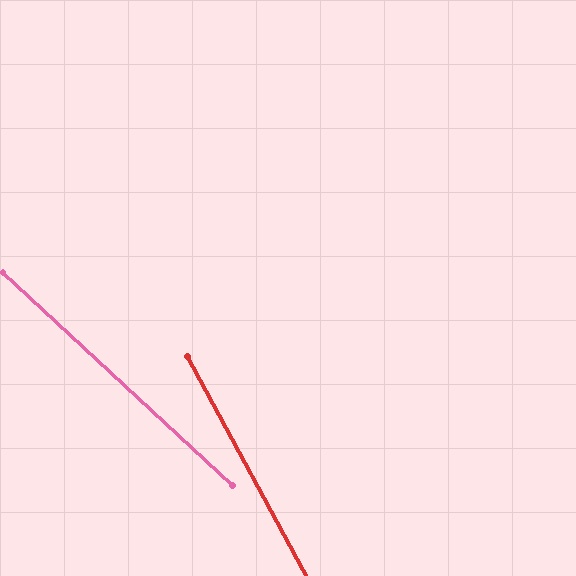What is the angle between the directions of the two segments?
Approximately 19 degrees.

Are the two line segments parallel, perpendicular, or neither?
Neither parallel nor perpendicular — they differ by about 19°.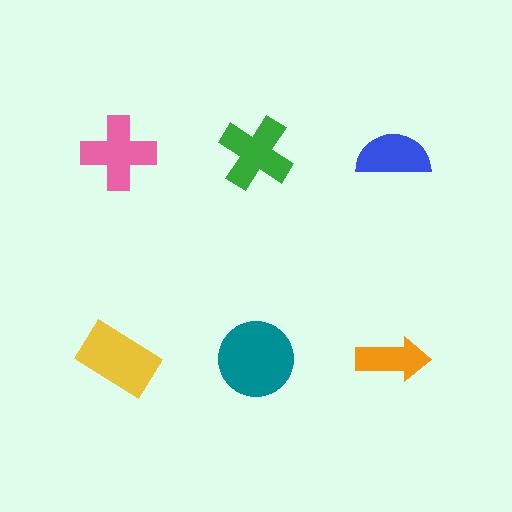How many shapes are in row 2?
3 shapes.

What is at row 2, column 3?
An orange arrow.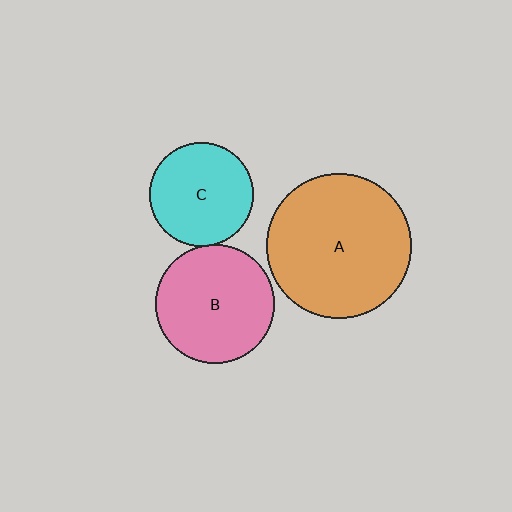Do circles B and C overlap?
Yes.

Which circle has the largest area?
Circle A (orange).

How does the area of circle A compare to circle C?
Approximately 1.9 times.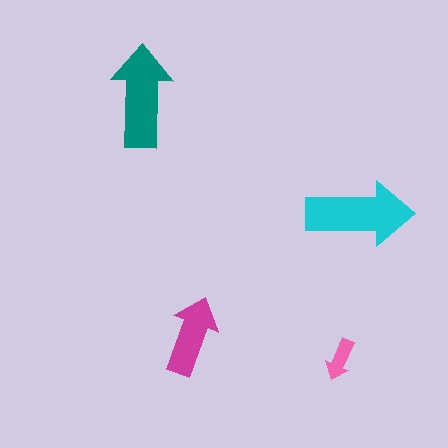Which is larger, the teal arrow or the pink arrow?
The teal one.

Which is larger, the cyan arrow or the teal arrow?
The cyan one.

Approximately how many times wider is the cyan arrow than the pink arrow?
About 2.5 times wider.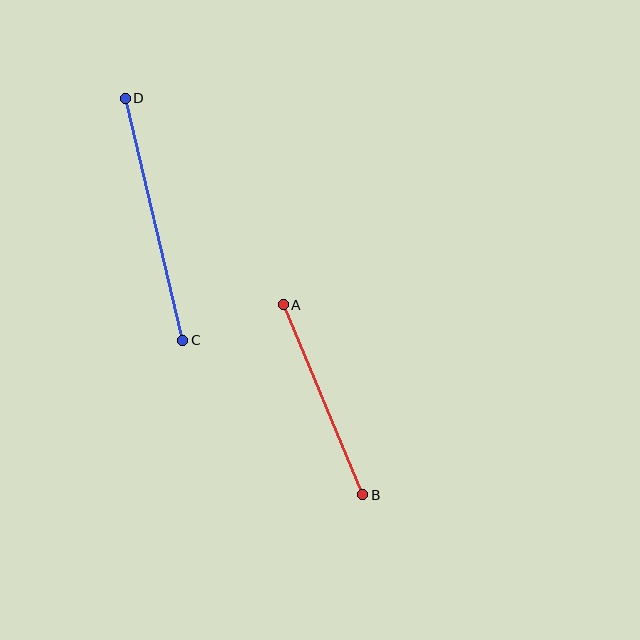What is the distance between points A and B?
The distance is approximately 206 pixels.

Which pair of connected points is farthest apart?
Points C and D are farthest apart.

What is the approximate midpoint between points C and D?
The midpoint is at approximately (154, 219) pixels.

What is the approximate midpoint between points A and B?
The midpoint is at approximately (323, 400) pixels.